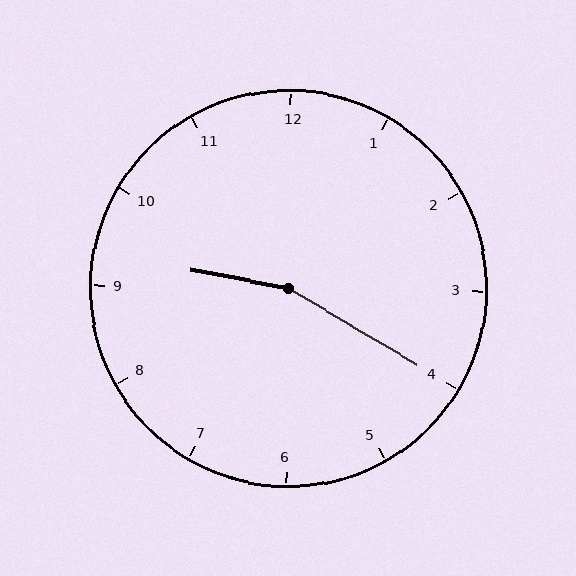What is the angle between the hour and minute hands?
Approximately 160 degrees.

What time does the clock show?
9:20.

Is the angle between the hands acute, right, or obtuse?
It is obtuse.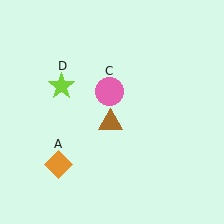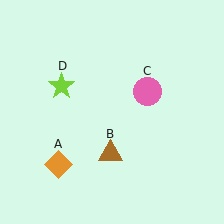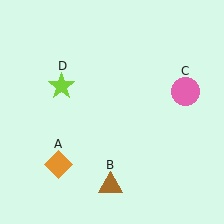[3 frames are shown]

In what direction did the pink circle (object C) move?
The pink circle (object C) moved right.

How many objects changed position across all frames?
2 objects changed position: brown triangle (object B), pink circle (object C).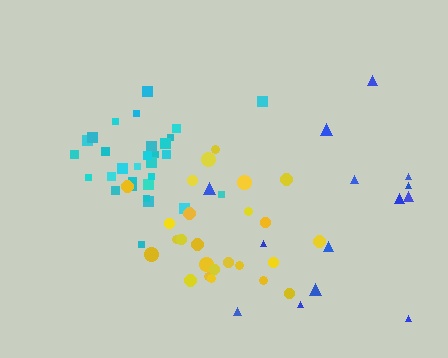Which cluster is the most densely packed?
Cyan.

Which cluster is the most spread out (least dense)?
Blue.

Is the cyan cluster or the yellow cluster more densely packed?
Cyan.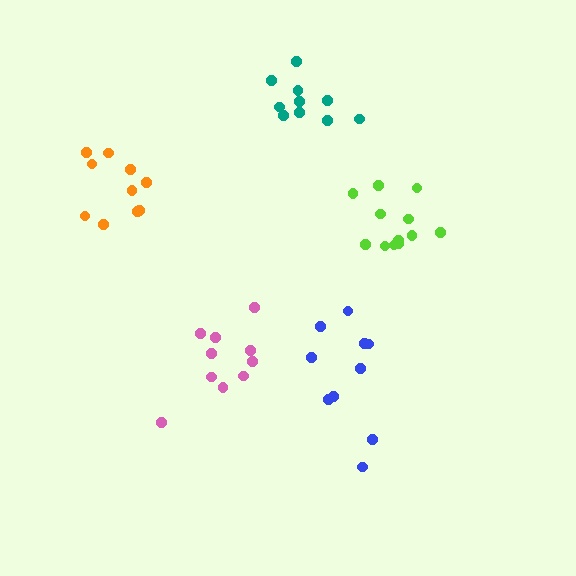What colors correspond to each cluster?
The clusters are colored: lime, teal, orange, blue, pink.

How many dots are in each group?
Group 1: 13 dots, Group 2: 10 dots, Group 3: 10 dots, Group 4: 10 dots, Group 5: 10 dots (53 total).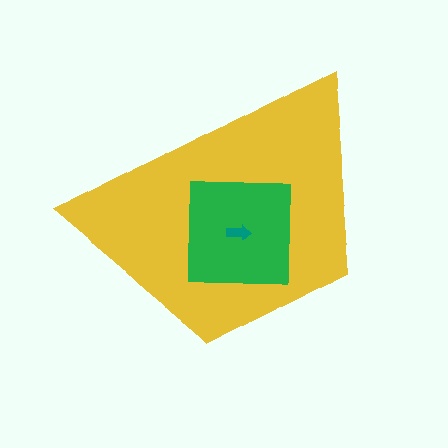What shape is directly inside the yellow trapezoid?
The green square.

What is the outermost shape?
The yellow trapezoid.